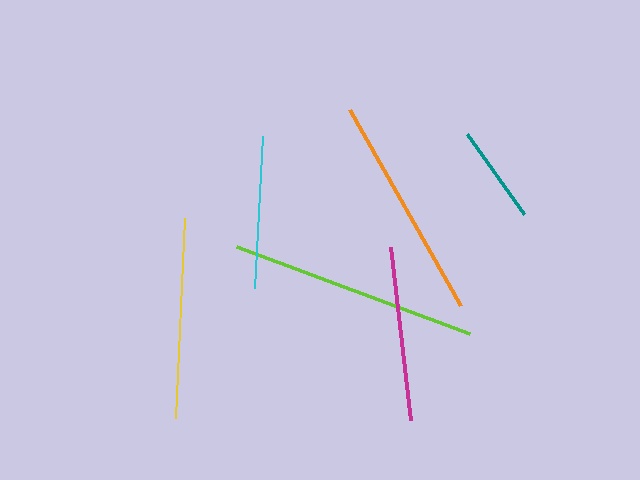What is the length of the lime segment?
The lime segment is approximately 249 pixels long.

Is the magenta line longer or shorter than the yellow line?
The yellow line is longer than the magenta line.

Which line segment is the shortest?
The teal line is the shortest at approximately 98 pixels.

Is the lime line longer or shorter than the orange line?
The lime line is longer than the orange line.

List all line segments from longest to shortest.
From longest to shortest: lime, orange, yellow, magenta, cyan, teal.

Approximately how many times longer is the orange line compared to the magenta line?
The orange line is approximately 1.3 times the length of the magenta line.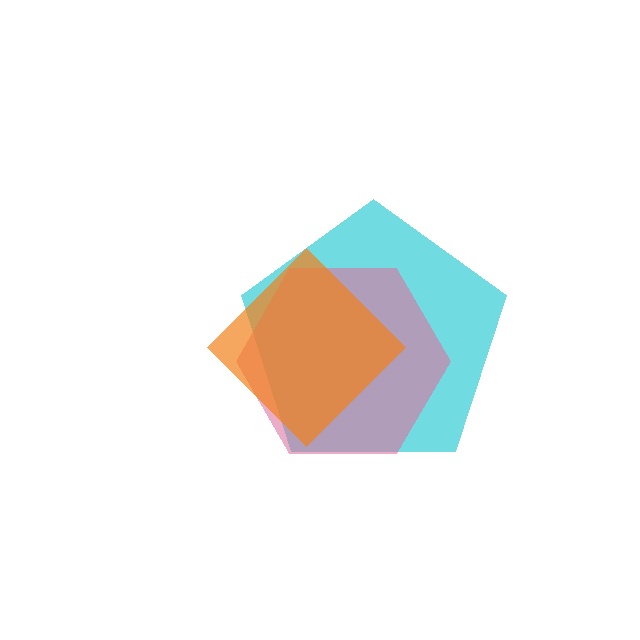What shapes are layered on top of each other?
The layered shapes are: a cyan pentagon, a pink hexagon, an orange diamond.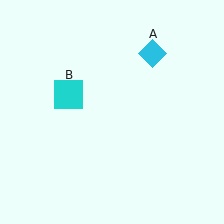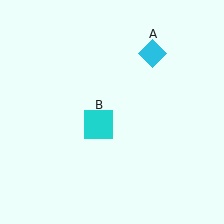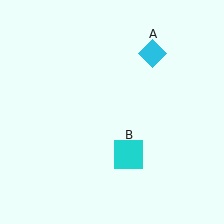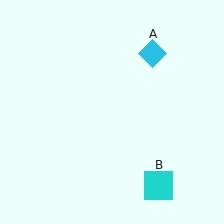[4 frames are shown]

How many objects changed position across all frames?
1 object changed position: cyan square (object B).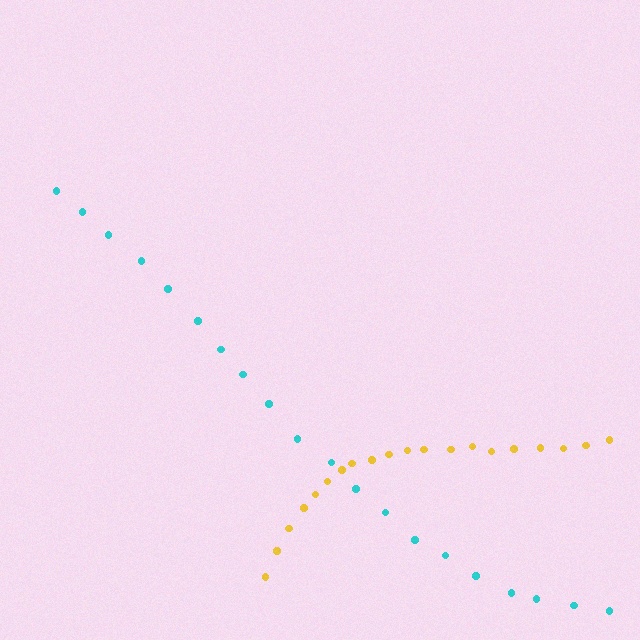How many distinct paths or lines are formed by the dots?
There are 2 distinct paths.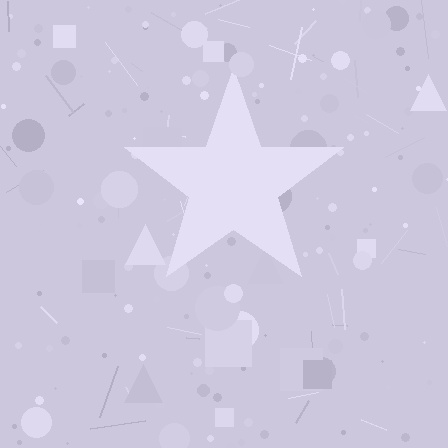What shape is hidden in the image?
A star is hidden in the image.